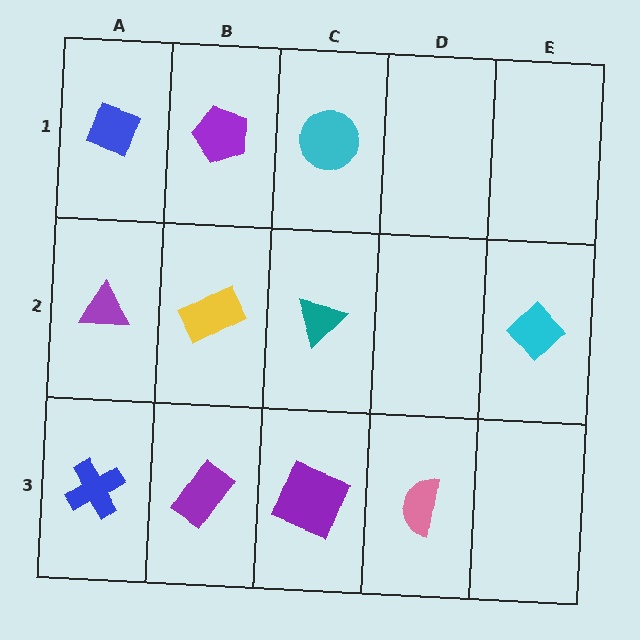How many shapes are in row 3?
4 shapes.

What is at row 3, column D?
A pink semicircle.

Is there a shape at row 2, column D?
No, that cell is empty.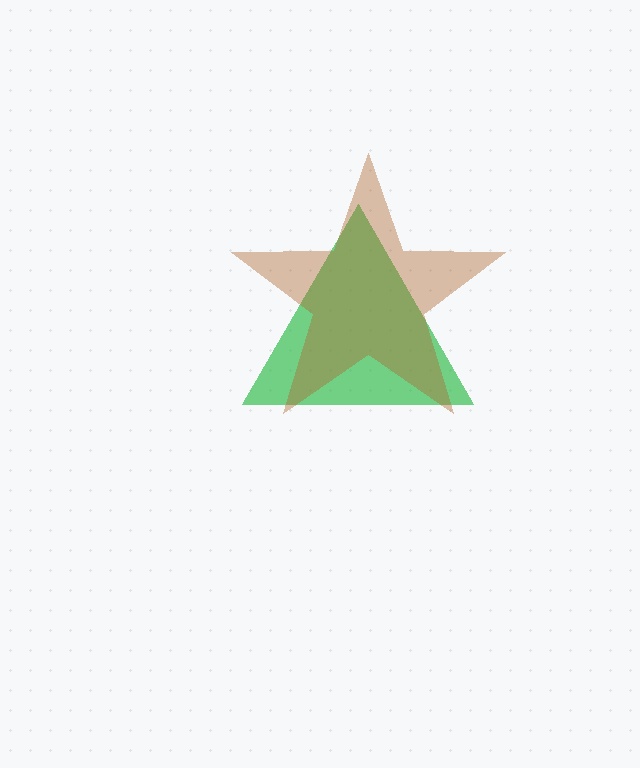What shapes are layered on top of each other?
The layered shapes are: a green triangle, a brown star.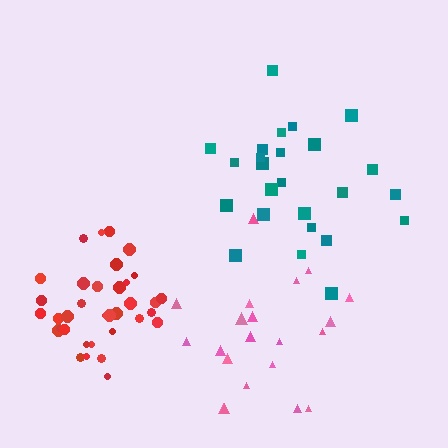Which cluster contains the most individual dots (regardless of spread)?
Red (35).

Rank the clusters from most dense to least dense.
red, teal, pink.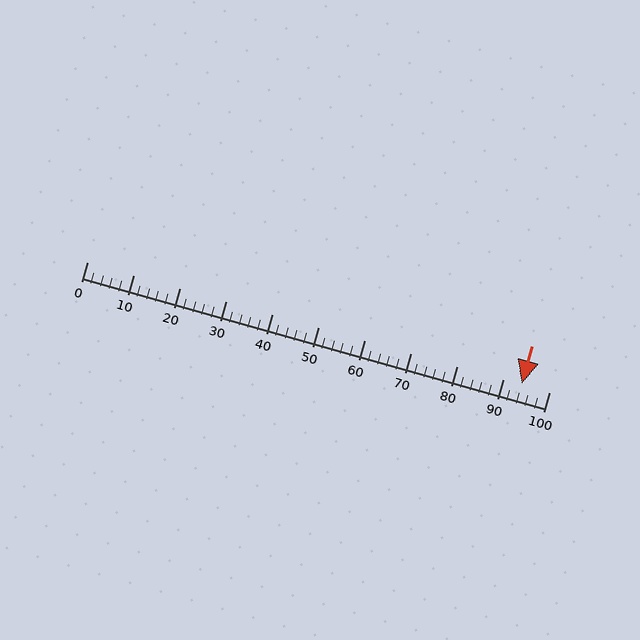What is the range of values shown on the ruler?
The ruler shows values from 0 to 100.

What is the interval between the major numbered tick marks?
The major tick marks are spaced 10 units apart.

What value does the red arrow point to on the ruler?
The red arrow points to approximately 94.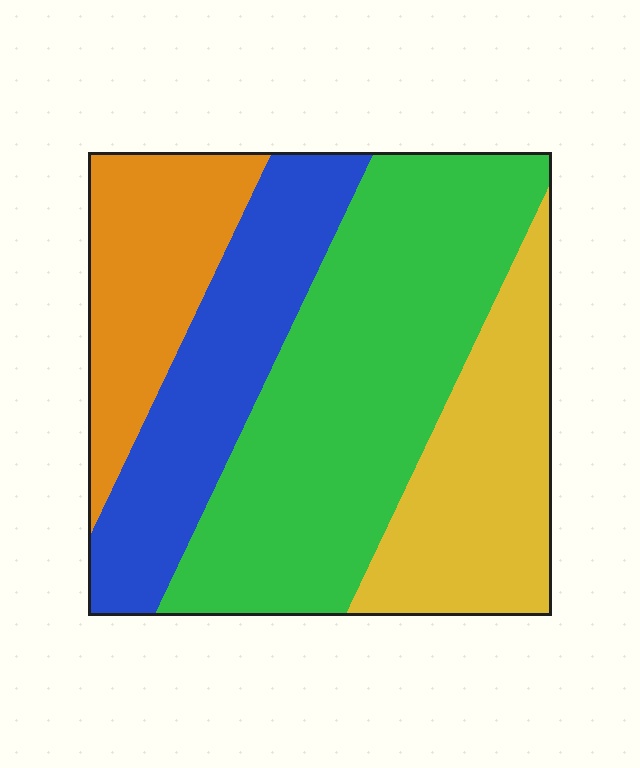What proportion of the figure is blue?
Blue takes up between a sixth and a third of the figure.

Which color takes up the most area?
Green, at roughly 40%.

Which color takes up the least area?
Orange, at roughly 15%.